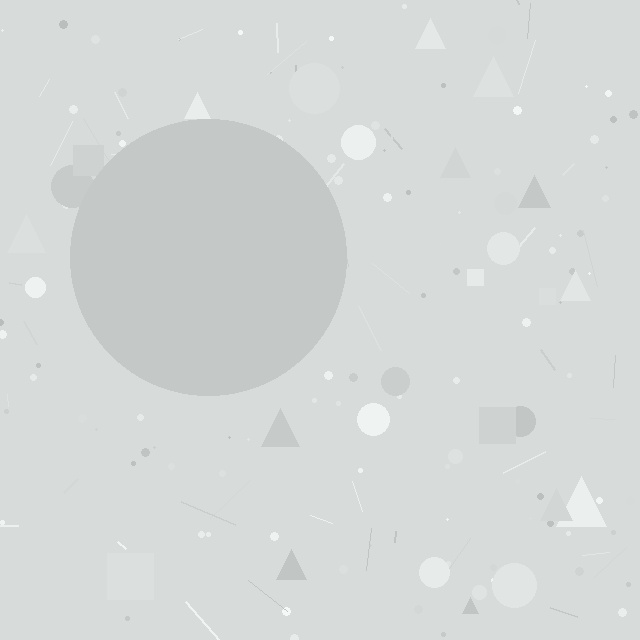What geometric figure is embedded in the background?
A circle is embedded in the background.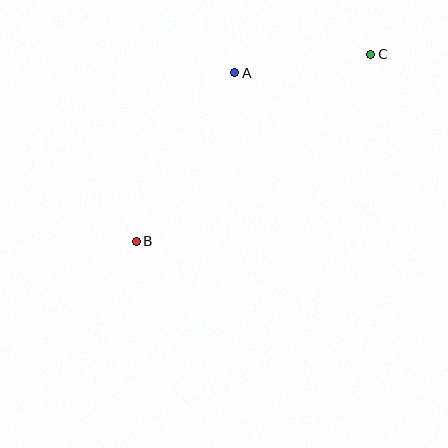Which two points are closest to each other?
Points A and C are closest to each other.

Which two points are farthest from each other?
Points B and C are farthest from each other.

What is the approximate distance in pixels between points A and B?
The distance between A and B is approximately 195 pixels.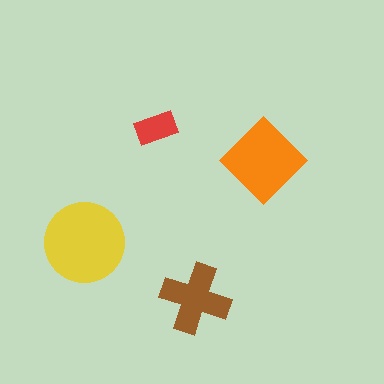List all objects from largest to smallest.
The yellow circle, the orange diamond, the brown cross, the red rectangle.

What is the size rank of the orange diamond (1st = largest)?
2nd.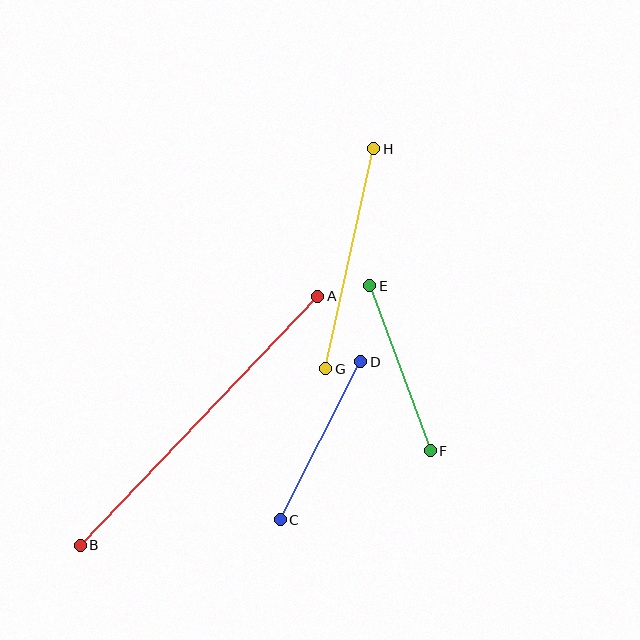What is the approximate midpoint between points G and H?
The midpoint is at approximately (350, 259) pixels.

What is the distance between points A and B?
The distance is approximately 344 pixels.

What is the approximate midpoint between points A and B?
The midpoint is at approximately (199, 421) pixels.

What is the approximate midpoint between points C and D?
The midpoint is at approximately (320, 441) pixels.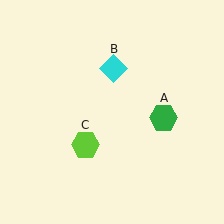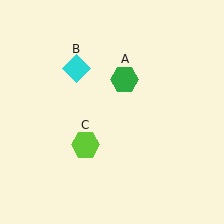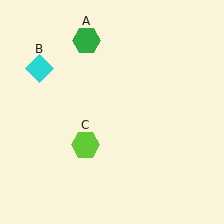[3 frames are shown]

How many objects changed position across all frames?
2 objects changed position: green hexagon (object A), cyan diamond (object B).